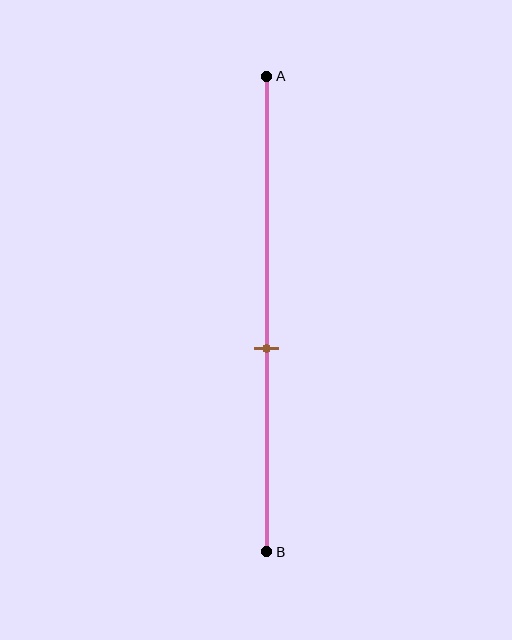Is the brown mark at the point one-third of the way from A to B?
No, the mark is at about 55% from A, not at the 33% one-third point.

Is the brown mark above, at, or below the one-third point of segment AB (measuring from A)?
The brown mark is below the one-third point of segment AB.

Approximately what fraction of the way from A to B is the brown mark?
The brown mark is approximately 55% of the way from A to B.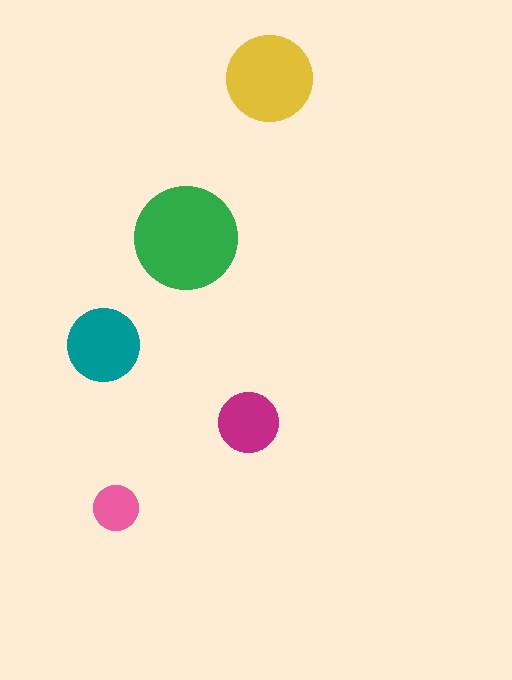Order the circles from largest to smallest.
the green one, the yellow one, the teal one, the magenta one, the pink one.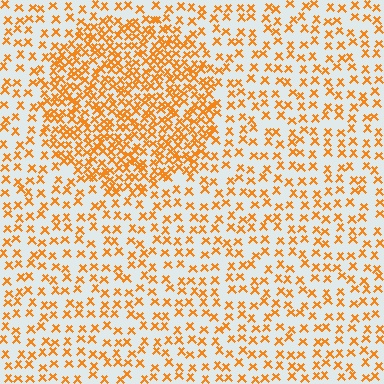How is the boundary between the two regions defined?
The boundary is defined by a change in element density (approximately 2.2x ratio). All elements are the same color, size, and shape.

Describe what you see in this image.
The image contains small orange elements arranged at two different densities. A circle-shaped region is visible where the elements are more densely packed than the surrounding area.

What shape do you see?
I see a circle.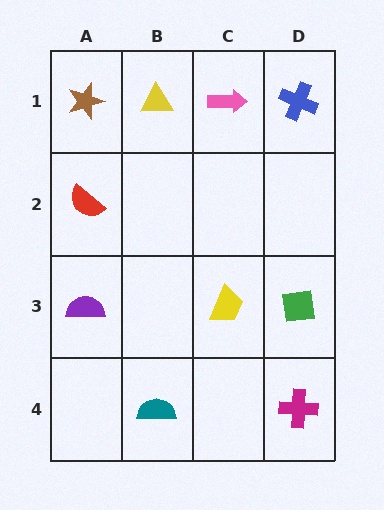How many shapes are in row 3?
3 shapes.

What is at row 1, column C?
A pink arrow.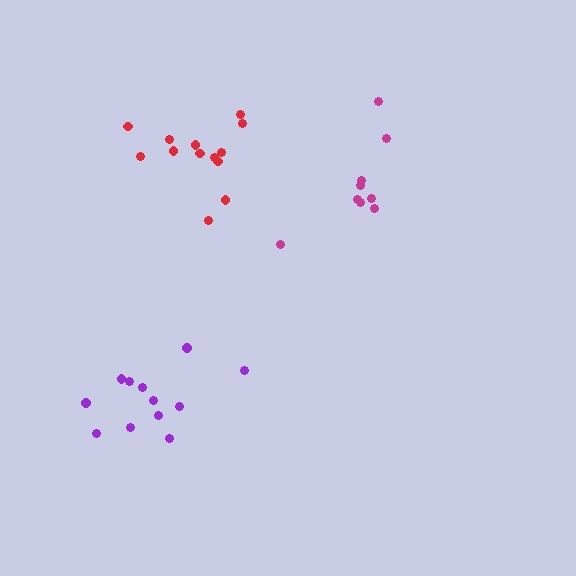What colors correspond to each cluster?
The clusters are colored: magenta, purple, red.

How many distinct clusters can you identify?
There are 3 distinct clusters.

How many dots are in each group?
Group 1: 9 dots, Group 2: 12 dots, Group 3: 13 dots (34 total).